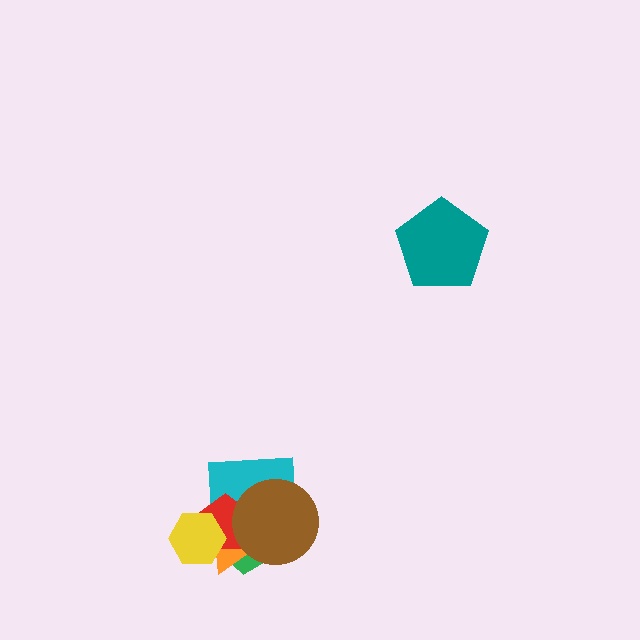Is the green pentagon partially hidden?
Yes, it is partially covered by another shape.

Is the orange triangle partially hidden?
Yes, it is partially covered by another shape.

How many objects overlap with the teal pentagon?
0 objects overlap with the teal pentagon.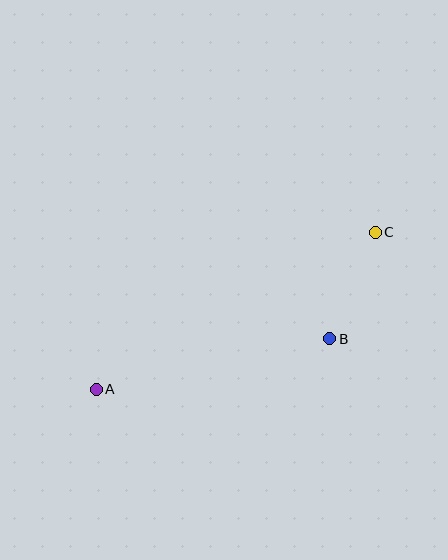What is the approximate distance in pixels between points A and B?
The distance between A and B is approximately 239 pixels.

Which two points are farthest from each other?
Points A and C are farthest from each other.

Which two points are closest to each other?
Points B and C are closest to each other.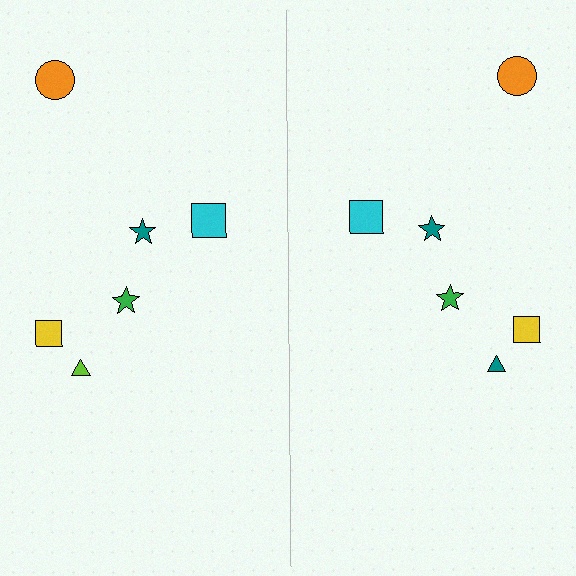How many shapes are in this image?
There are 12 shapes in this image.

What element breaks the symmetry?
The teal triangle on the right side breaks the symmetry — its mirror counterpart is lime.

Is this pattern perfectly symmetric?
No, the pattern is not perfectly symmetric. The teal triangle on the right side breaks the symmetry — its mirror counterpart is lime.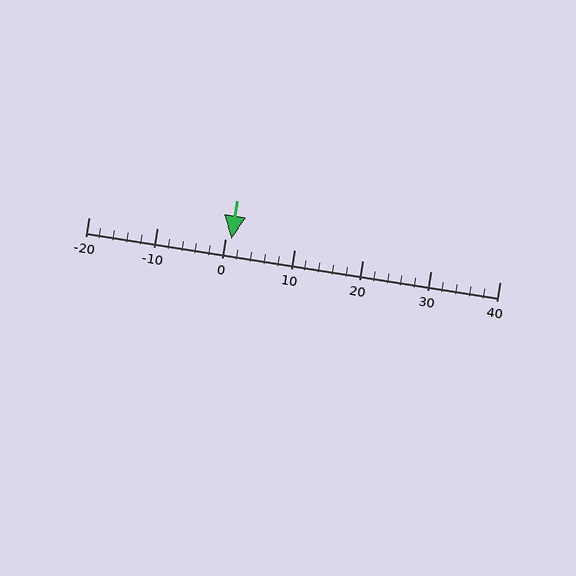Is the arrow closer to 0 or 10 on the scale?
The arrow is closer to 0.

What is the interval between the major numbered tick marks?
The major tick marks are spaced 10 units apart.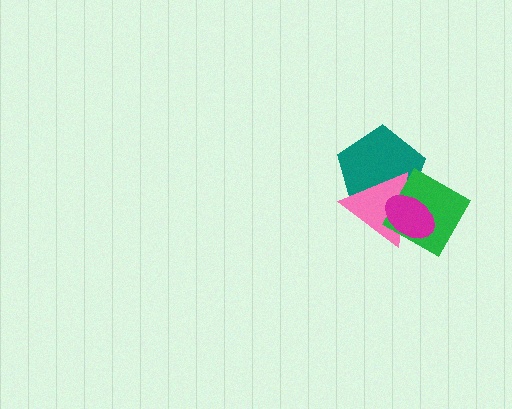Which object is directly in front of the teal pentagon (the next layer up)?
The pink triangle is directly in front of the teal pentagon.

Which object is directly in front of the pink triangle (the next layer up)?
The green diamond is directly in front of the pink triangle.